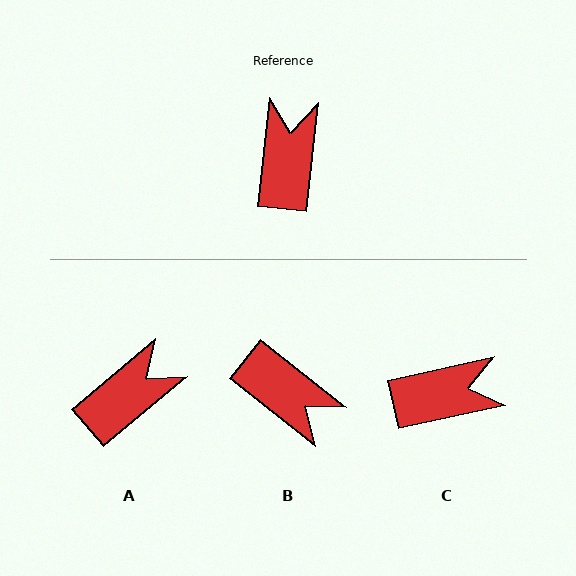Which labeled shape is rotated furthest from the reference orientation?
B, about 122 degrees away.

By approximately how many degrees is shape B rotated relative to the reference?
Approximately 122 degrees clockwise.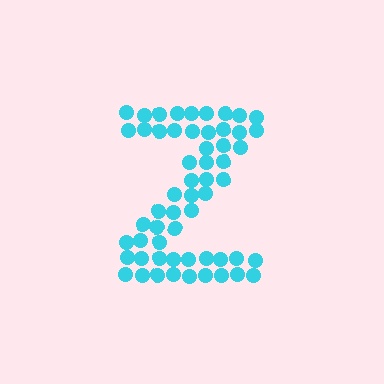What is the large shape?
The large shape is the letter Z.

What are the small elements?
The small elements are circles.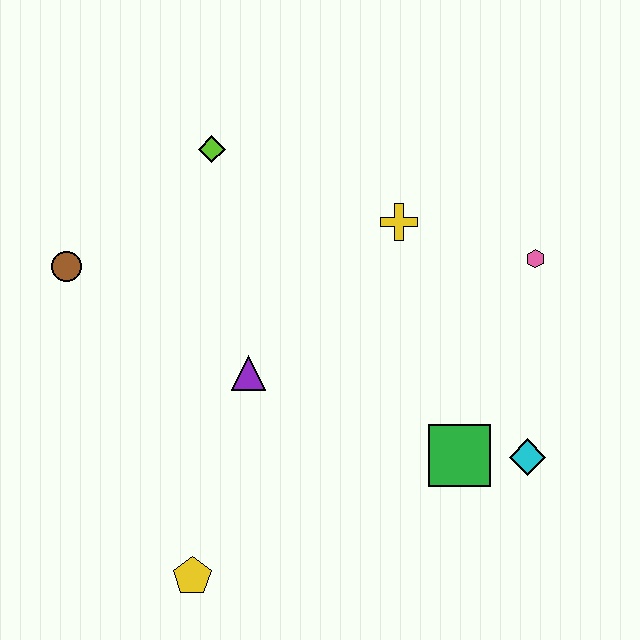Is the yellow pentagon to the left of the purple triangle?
Yes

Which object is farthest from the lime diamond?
The cyan diamond is farthest from the lime diamond.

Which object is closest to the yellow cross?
The pink hexagon is closest to the yellow cross.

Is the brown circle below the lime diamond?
Yes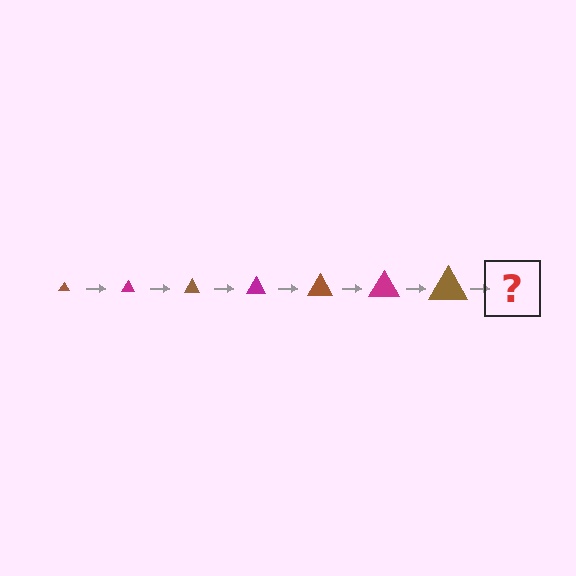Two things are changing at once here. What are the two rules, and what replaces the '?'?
The two rules are that the triangle grows larger each step and the color cycles through brown and magenta. The '?' should be a magenta triangle, larger than the previous one.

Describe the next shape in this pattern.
It should be a magenta triangle, larger than the previous one.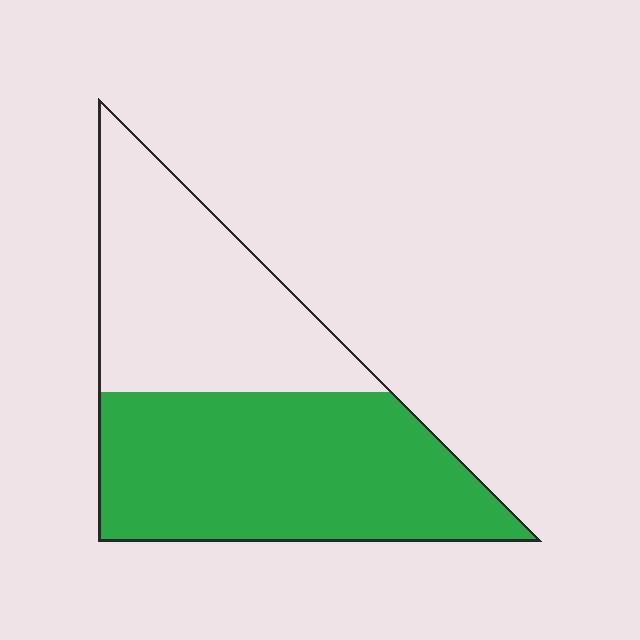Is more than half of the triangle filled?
Yes.